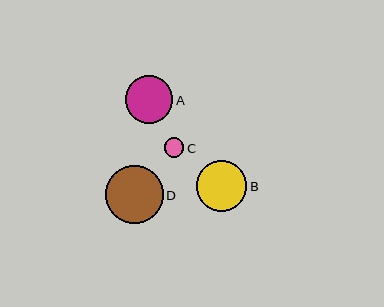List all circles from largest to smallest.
From largest to smallest: D, B, A, C.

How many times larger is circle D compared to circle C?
Circle D is approximately 2.9 times the size of circle C.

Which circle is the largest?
Circle D is the largest with a size of approximately 58 pixels.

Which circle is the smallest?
Circle C is the smallest with a size of approximately 20 pixels.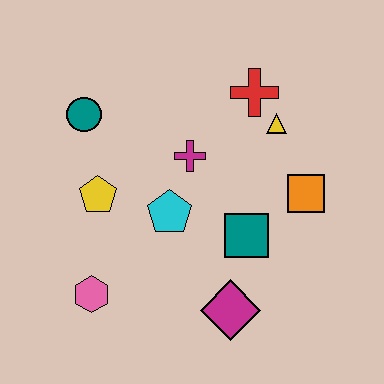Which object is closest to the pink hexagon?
The yellow pentagon is closest to the pink hexagon.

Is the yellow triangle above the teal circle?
No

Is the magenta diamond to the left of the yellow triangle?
Yes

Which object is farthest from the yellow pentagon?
The orange square is farthest from the yellow pentagon.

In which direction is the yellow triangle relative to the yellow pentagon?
The yellow triangle is to the right of the yellow pentagon.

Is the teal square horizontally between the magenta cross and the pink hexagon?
No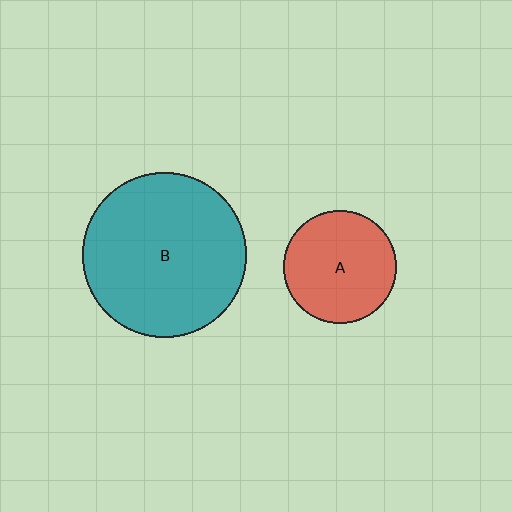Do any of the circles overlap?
No, none of the circles overlap.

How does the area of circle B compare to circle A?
Approximately 2.1 times.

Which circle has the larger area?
Circle B (teal).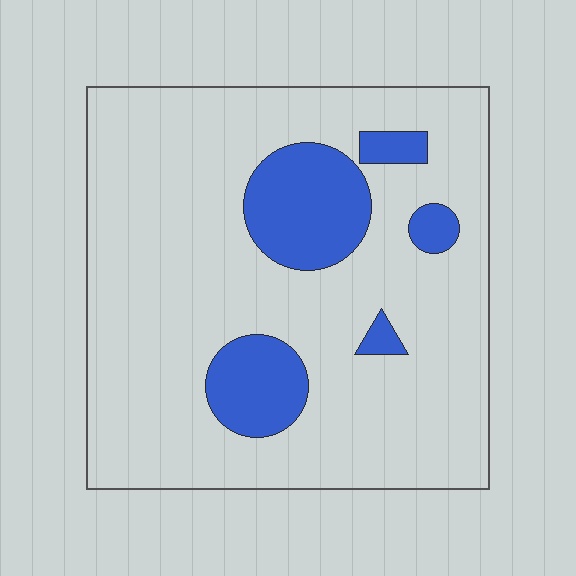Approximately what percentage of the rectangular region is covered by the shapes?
Approximately 15%.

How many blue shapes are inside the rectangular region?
5.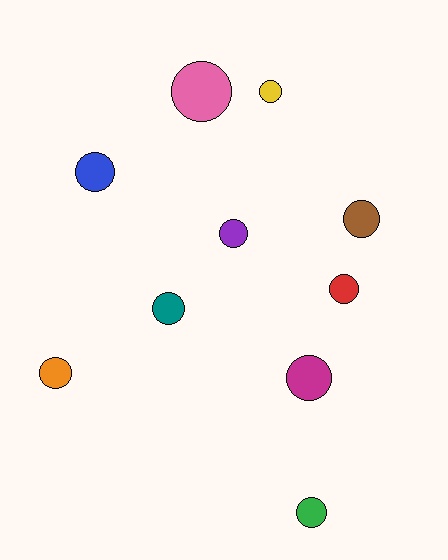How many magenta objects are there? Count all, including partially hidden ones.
There is 1 magenta object.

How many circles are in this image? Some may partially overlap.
There are 10 circles.